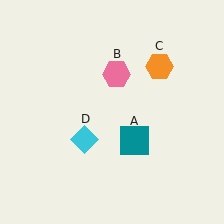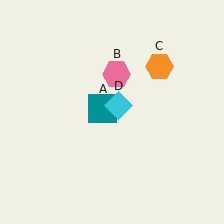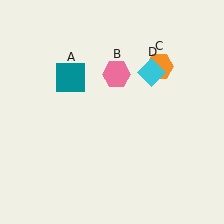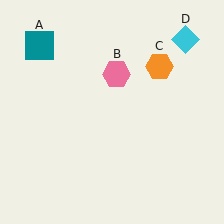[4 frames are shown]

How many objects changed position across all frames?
2 objects changed position: teal square (object A), cyan diamond (object D).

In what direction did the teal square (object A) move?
The teal square (object A) moved up and to the left.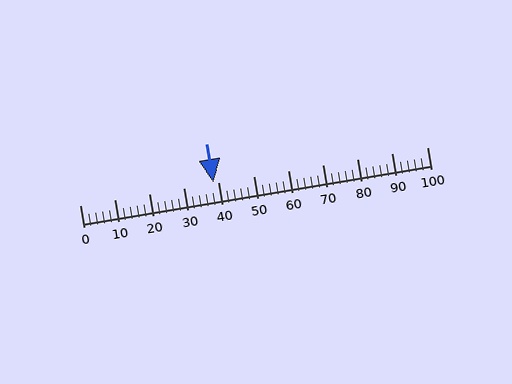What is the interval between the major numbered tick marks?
The major tick marks are spaced 10 units apart.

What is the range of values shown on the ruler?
The ruler shows values from 0 to 100.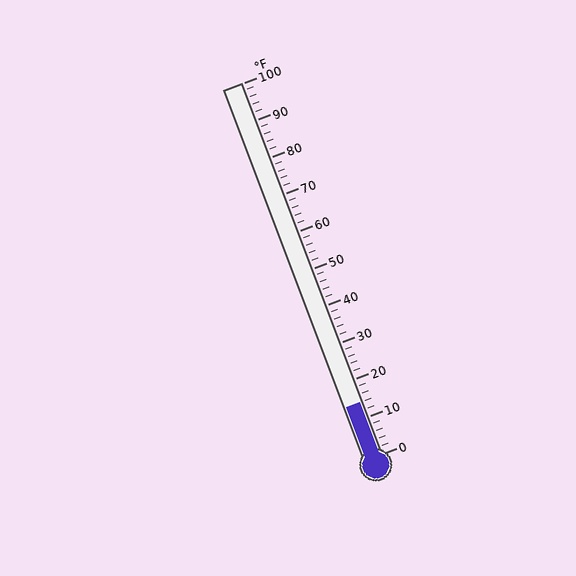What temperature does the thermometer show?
The thermometer shows approximately 14°F.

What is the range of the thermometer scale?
The thermometer scale ranges from 0°F to 100°F.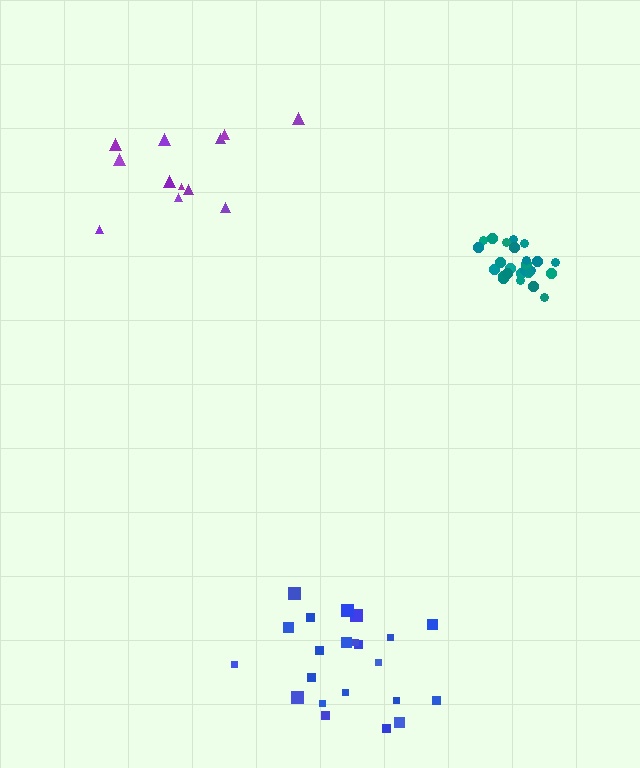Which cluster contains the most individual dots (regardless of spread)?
Teal (26).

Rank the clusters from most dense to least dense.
teal, blue, purple.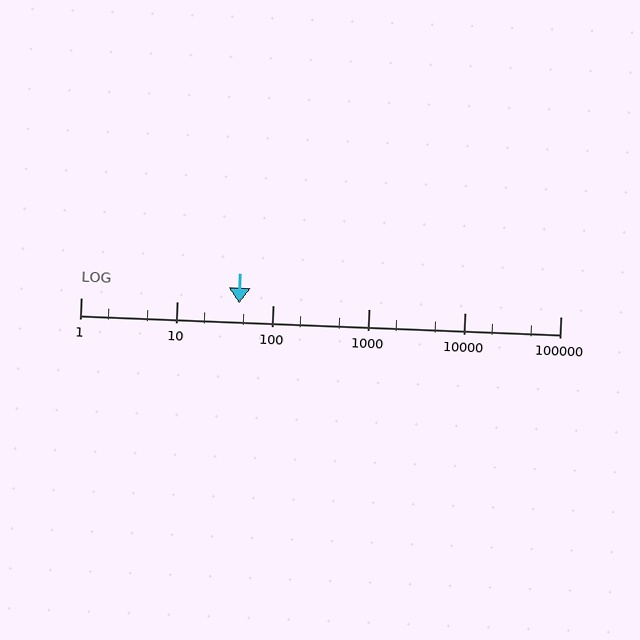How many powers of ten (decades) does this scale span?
The scale spans 5 decades, from 1 to 100000.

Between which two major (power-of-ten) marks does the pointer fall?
The pointer is between 10 and 100.